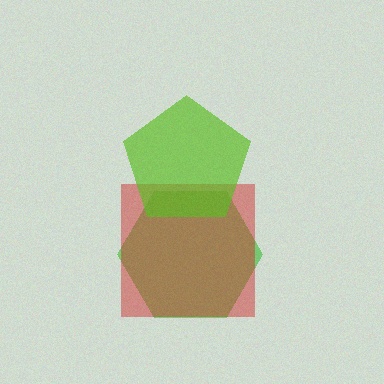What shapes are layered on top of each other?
The layered shapes are: a green hexagon, a red square, a lime pentagon.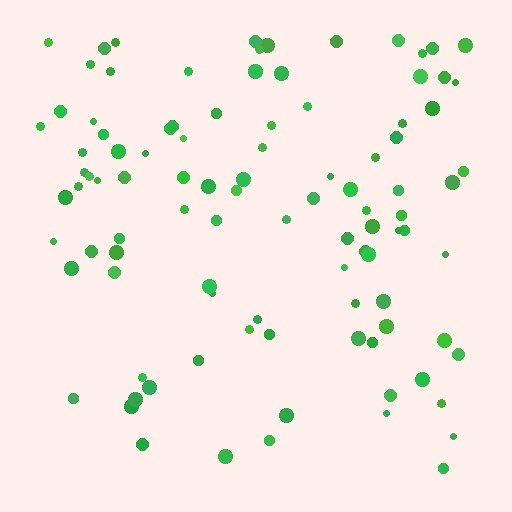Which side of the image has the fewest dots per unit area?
The bottom.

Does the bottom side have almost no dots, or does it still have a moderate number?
Still a moderate number, just noticeably fewer than the top.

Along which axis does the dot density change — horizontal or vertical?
Vertical.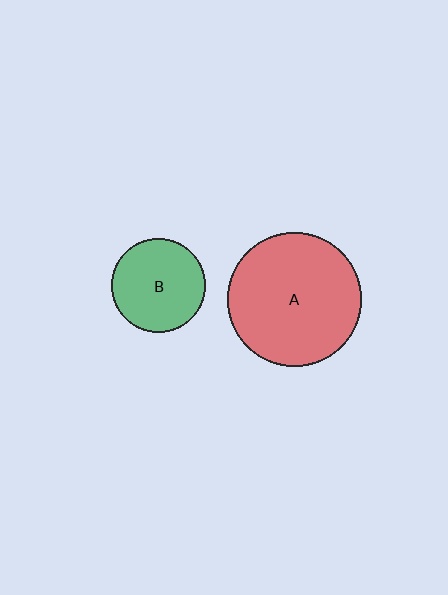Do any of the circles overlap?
No, none of the circles overlap.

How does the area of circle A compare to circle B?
Approximately 2.0 times.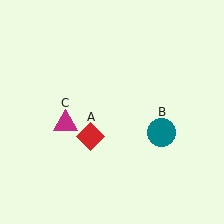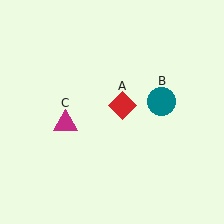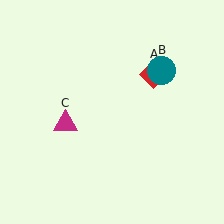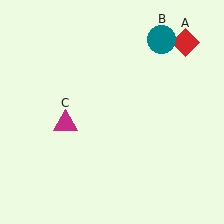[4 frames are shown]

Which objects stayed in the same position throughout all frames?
Magenta triangle (object C) remained stationary.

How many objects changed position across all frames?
2 objects changed position: red diamond (object A), teal circle (object B).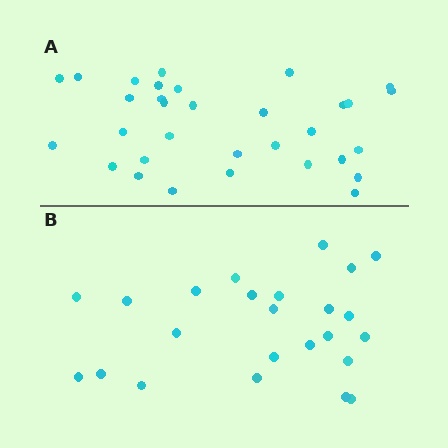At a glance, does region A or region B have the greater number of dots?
Region A (the top region) has more dots.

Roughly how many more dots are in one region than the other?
Region A has roughly 8 or so more dots than region B.